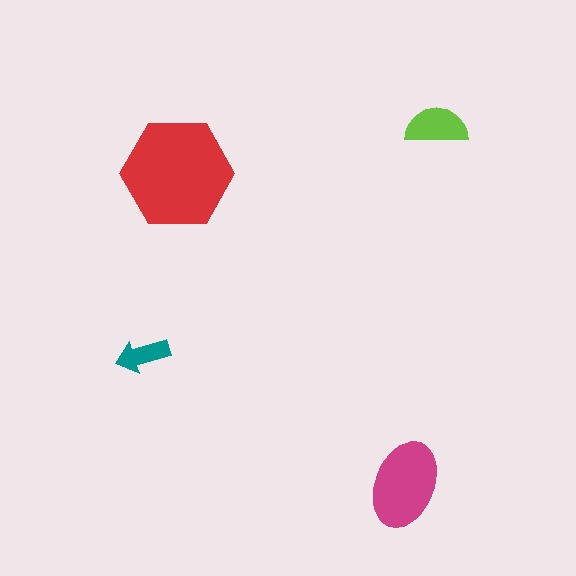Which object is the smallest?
The teal arrow.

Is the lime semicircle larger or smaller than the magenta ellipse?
Smaller.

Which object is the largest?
The red hexagon.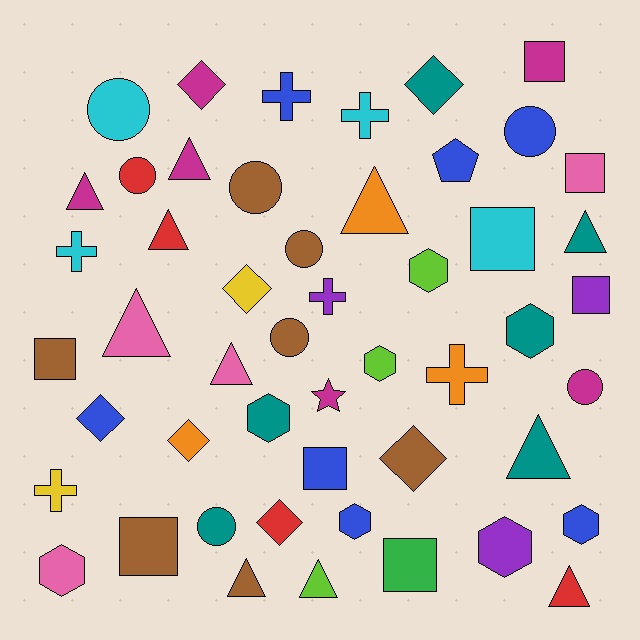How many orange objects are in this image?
There are 3 orange objects.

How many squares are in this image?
There are 8 squares.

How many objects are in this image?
There are 50 objects.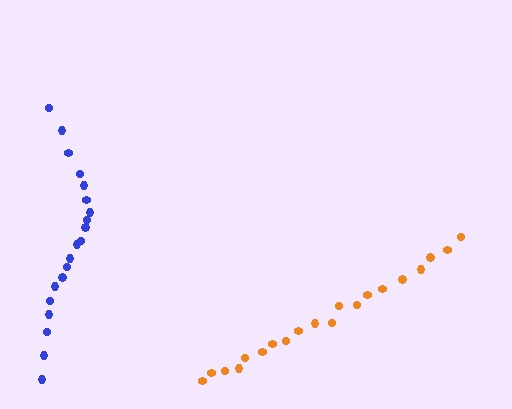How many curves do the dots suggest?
There are 2 distinct paths.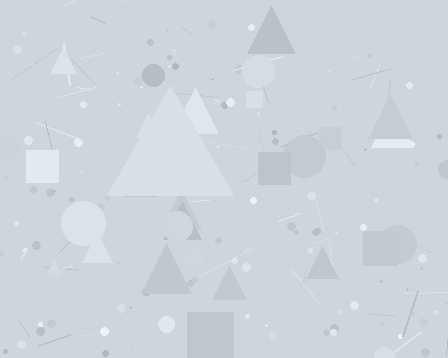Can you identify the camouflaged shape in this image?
The camouflaged shape is a triangle.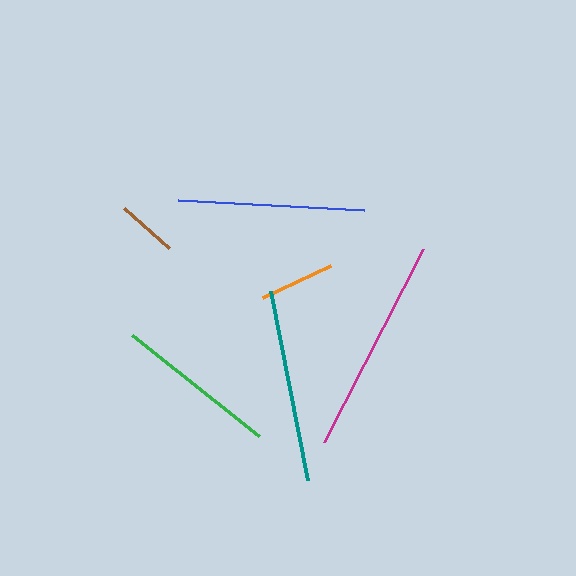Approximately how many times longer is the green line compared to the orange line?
The green line is approximately 2.1 times the length of the orange line.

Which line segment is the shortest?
The brown line is the shortest at approximately 61 pixels.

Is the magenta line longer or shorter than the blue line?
The magenta line is longer than the blue line.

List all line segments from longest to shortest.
From longest to shortest: magenta, teal, blue, green, orange, brown.